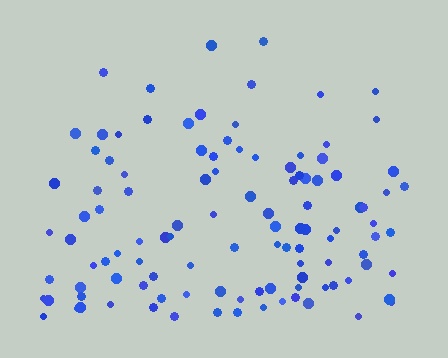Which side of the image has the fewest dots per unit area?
The top.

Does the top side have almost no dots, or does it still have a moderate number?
Still a moderate number, just noticeably fewer than the bottom.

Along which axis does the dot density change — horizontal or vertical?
Vertical.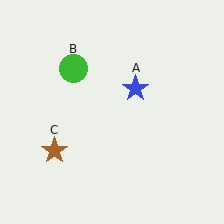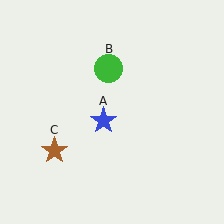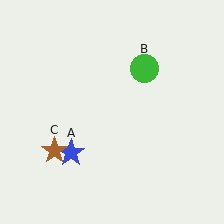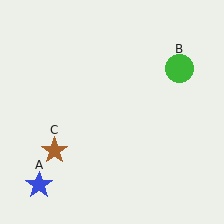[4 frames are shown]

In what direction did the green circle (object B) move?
The green circle (object B) moved right.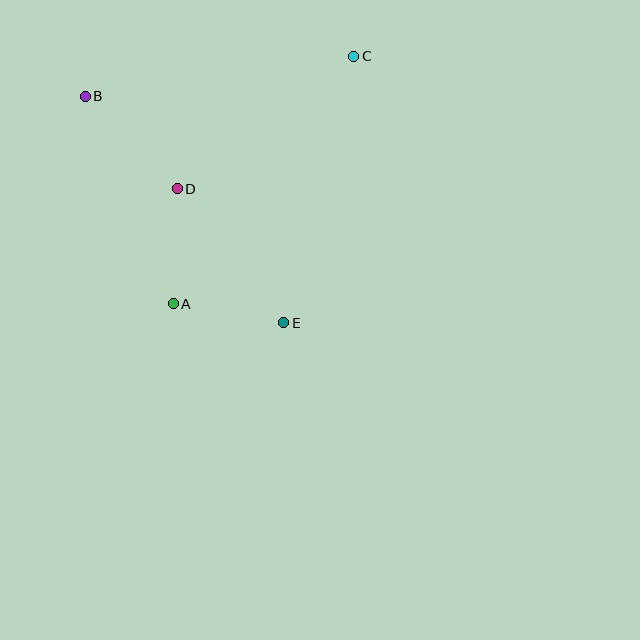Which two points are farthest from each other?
Points A and C are farthest from each other.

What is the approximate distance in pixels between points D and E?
The distance between D and E is approximately 171 pixels.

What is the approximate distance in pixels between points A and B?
The distance between A and B is approximately 225 pixels.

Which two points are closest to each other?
Points A and E are closest to each other.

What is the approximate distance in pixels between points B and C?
The distance between B and C is approximately 272 pixels.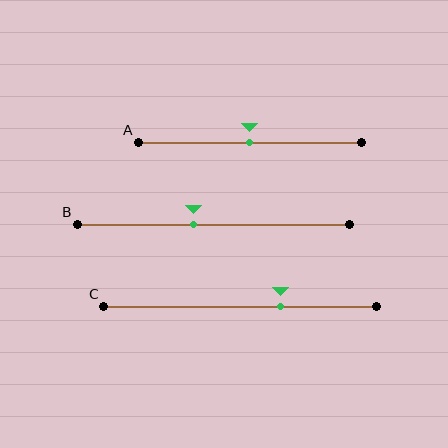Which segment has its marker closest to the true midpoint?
Segment A has its marker closest to the true midpoint.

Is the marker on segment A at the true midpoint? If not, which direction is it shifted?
Yes, the marker on segment A is at the true midpoint.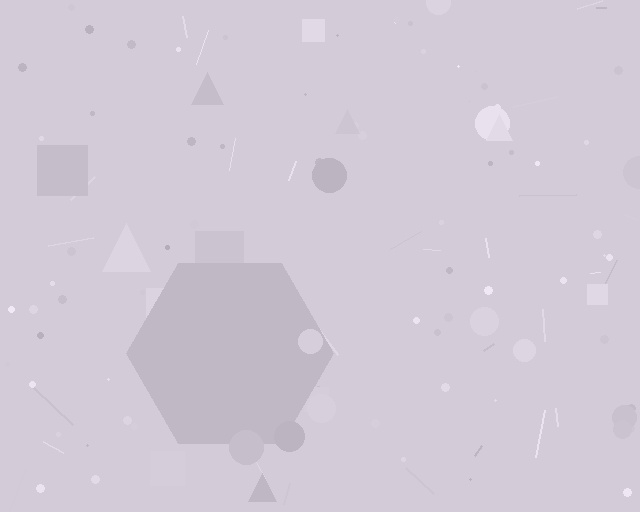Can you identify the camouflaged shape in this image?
The camouflaged shape is a hexagon.